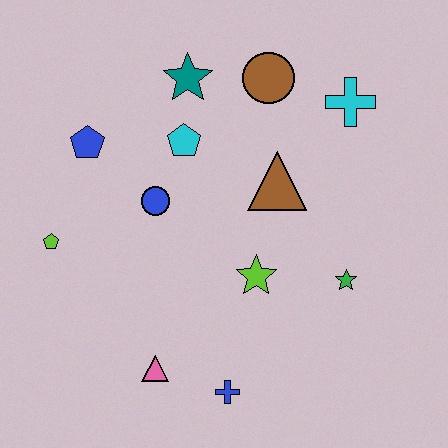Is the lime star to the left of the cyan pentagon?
No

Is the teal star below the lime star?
No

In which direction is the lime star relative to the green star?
The lime star is to the left of the green star.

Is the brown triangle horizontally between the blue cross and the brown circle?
No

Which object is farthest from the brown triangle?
The lime pentagon is farthest from the brown triangle.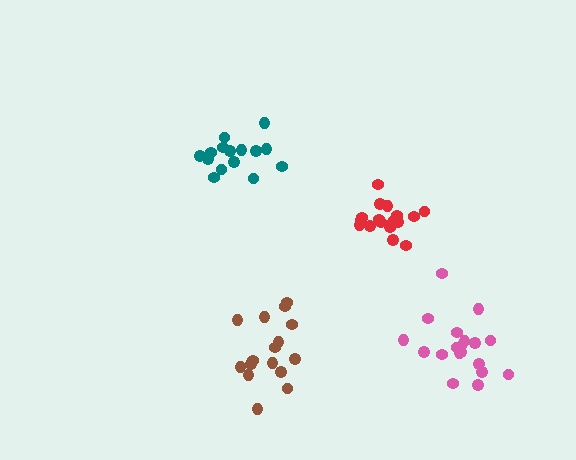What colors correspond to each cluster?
The clusters are colored: teal, pink, brown, red.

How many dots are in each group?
Group 1: 15 dots, Group 2: 19 dots, Group 3: 16 dots, Group 4: 18 dots (68 total).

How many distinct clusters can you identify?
There are 4 distinct clusters.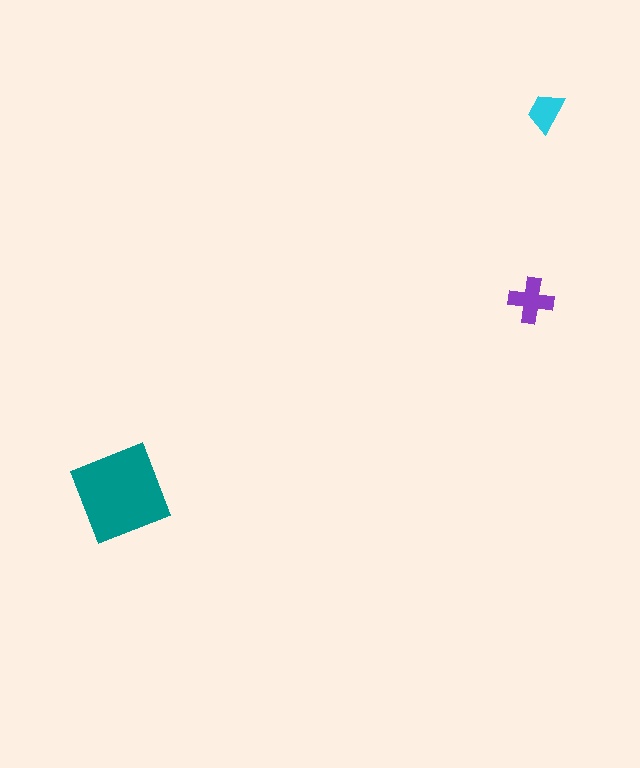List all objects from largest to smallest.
The teal square, the purple cross, the cyan trapezoid.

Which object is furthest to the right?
The cyan trapezoid is rightmost.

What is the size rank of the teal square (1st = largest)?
1st.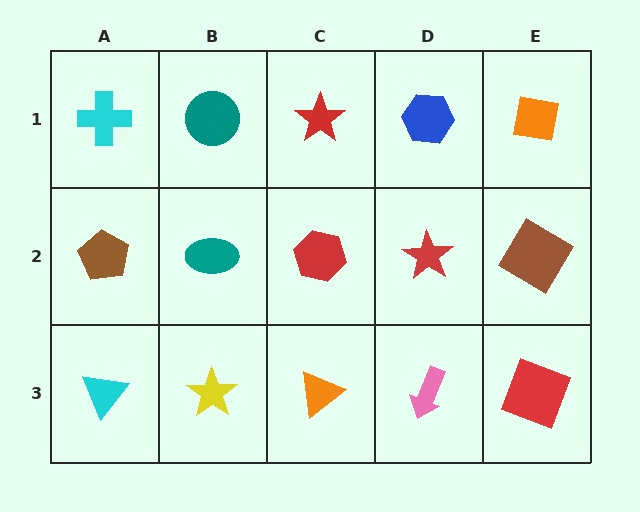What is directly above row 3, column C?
A red hexagon.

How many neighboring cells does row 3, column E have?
2.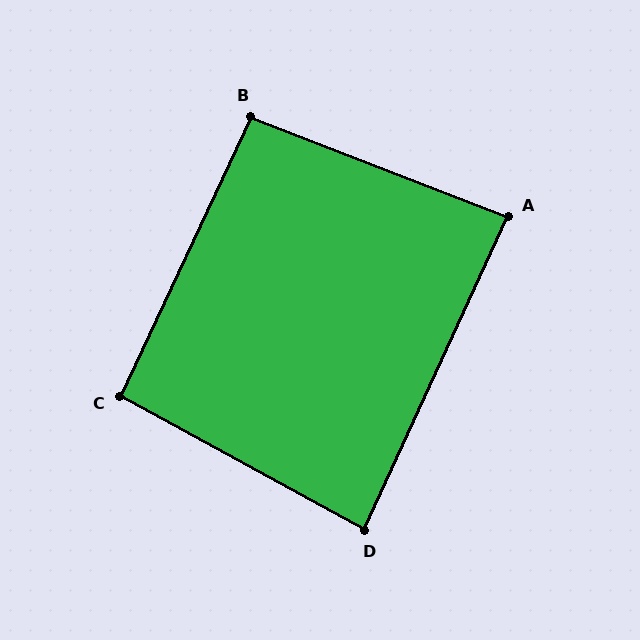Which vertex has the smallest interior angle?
D, at approximately 86 degrees.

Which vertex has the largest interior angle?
B, at approximately 94 degrees.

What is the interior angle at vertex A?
Approximately 86 degrees (approximately right).